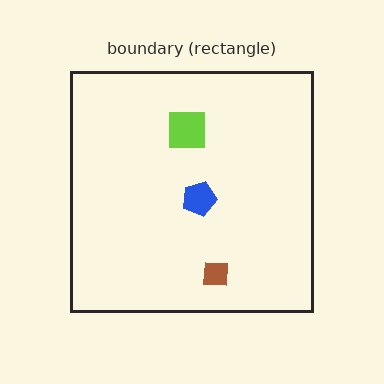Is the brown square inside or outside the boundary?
Inside.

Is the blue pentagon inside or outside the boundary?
Inside.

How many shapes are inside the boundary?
3 inside, 0 outside.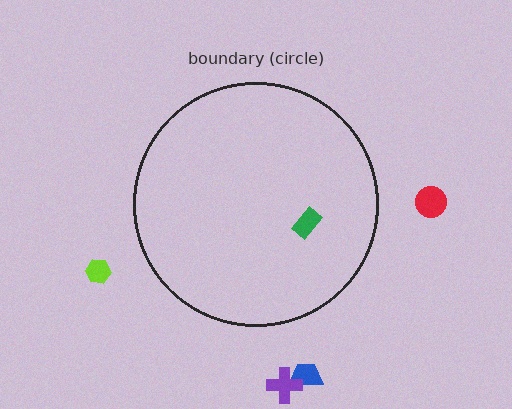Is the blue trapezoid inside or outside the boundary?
Outside.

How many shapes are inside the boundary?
1 inside, 4 outside.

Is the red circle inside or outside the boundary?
Outside.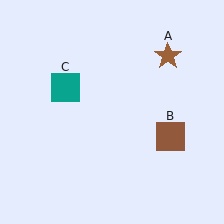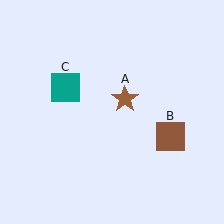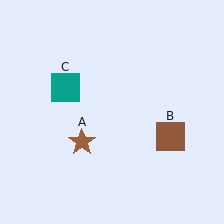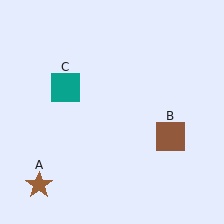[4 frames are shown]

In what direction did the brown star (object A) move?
The brown star (object A) moved down and to the left.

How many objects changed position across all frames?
1 object changed position: brown star (object A).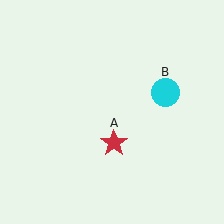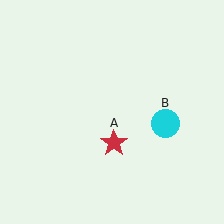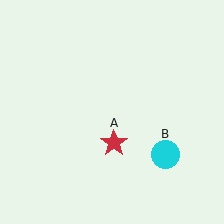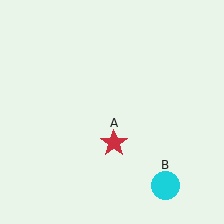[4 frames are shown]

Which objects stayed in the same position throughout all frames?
Red star (object A) remained stationary.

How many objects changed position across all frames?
1 object changed position: cyan circle (object B).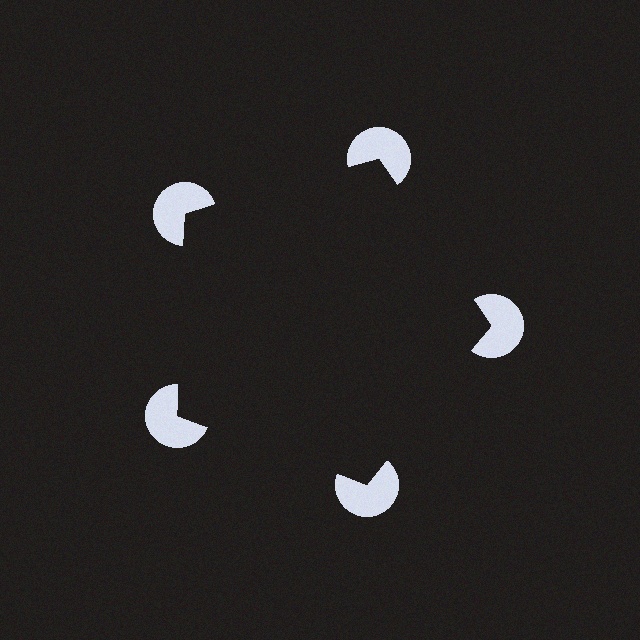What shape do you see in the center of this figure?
An illusory pentagon — its edges are inferred from the aligned wedge cuts in the pac-man discs, not physically drawn.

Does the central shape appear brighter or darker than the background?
It typically appears slightly darker than the background, even though no actual brightness change is drawn.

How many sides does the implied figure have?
5 sides.